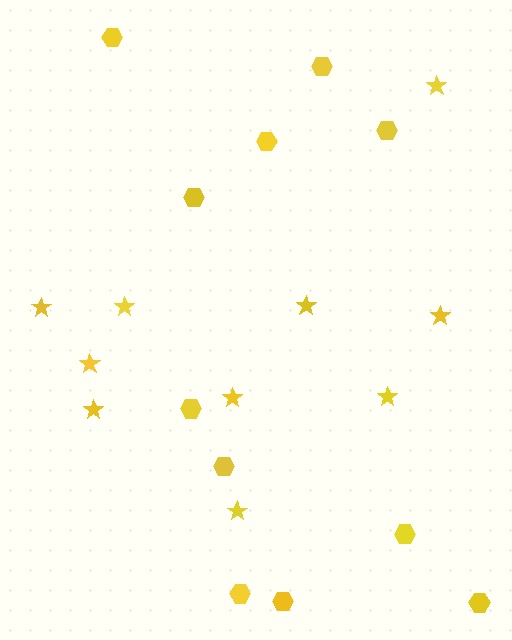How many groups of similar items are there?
There are 2 groups: one group of stars (10) and one group of hexagons (11).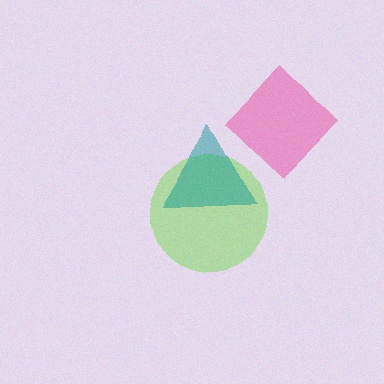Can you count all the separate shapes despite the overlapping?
Yes, there are 3 separate shapes.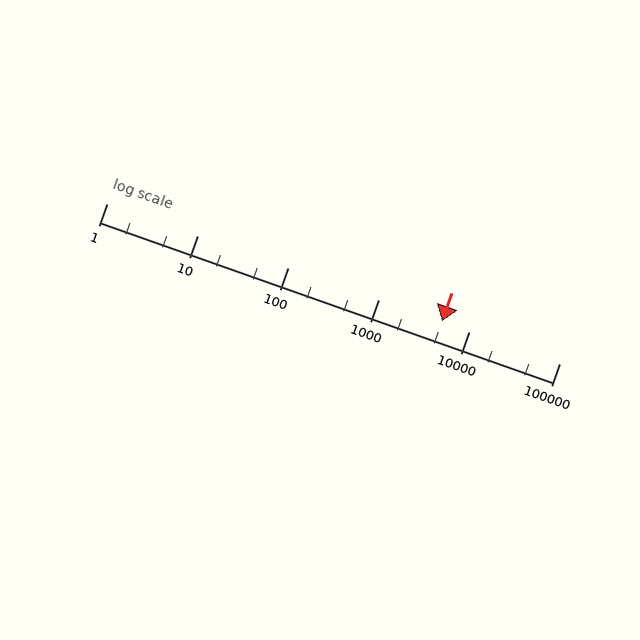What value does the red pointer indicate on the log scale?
The pointer indicates approximately 5100.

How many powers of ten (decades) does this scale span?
The scale spans 5 decades, from 1 to 100000.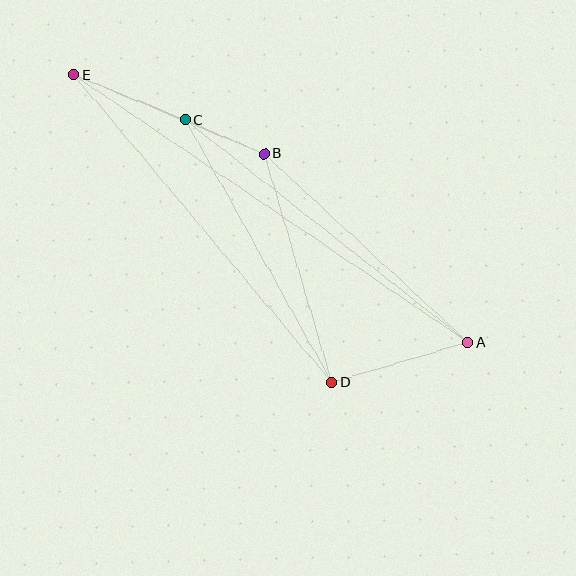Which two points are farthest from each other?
Points A and E are farthest from each other.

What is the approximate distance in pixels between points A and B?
The distance between A and B is approximately 278 pixels.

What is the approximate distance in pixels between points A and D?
The distance between A and D is approximately 142 pixels.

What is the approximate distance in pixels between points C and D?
The distance between C and D is approximately 301 pixels.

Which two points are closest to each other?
Points B and C are closest to each other.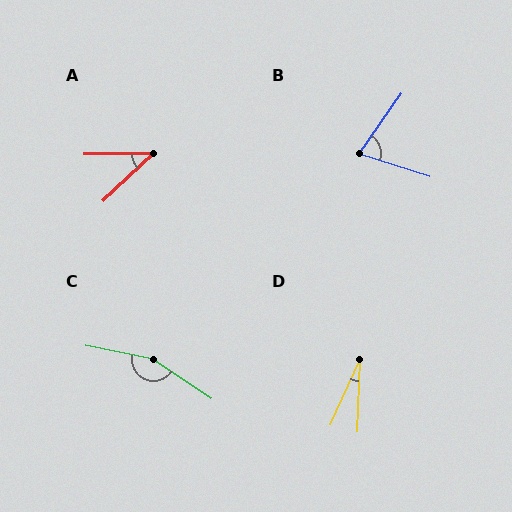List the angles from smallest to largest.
D (22°), A (43°), B (72°), C (158°).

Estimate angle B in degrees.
Approximately 72 degrees.